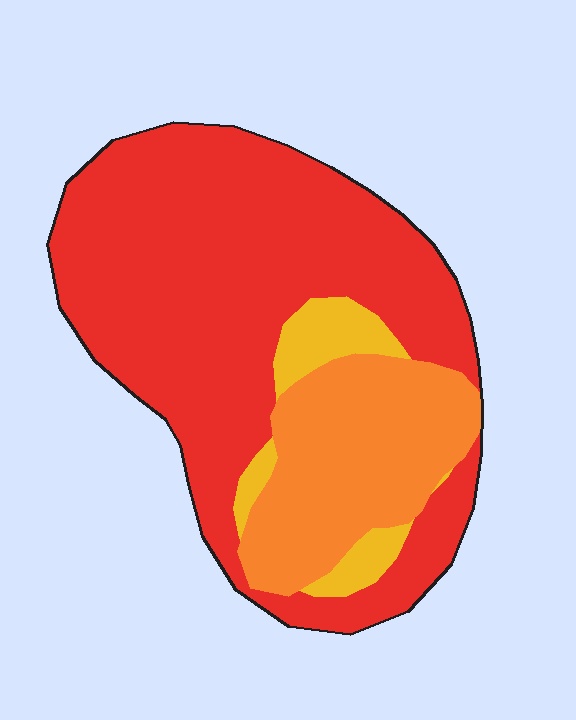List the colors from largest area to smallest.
From largest to smallest: red, orange, yellow.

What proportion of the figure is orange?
Orange takes up about one quarter (1/4) of the figure.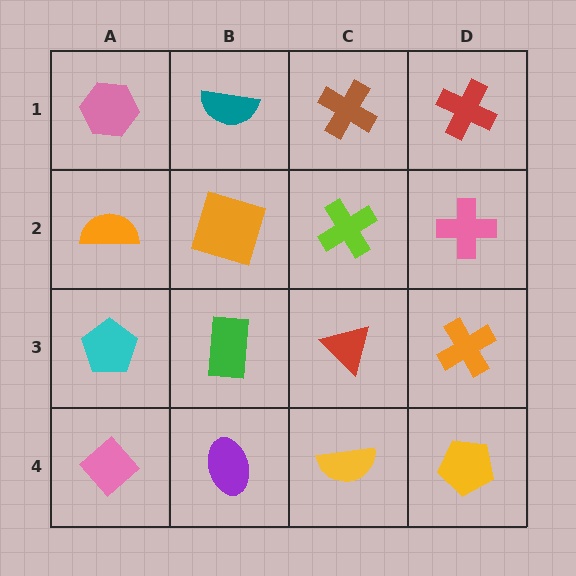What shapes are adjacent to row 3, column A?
An orange semicircle (row 2, column A), a pink diamond (row 4, column A), a green rectangle (row 3, column B).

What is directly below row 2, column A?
A cyan pentagon.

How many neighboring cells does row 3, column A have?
3.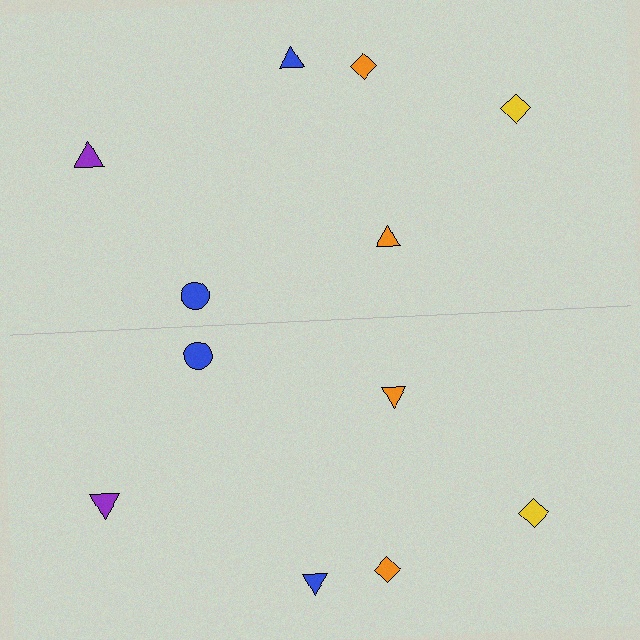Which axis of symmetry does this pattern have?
The pattern has a horizontal axis of symmetry running through the center of the image.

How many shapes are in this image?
There are 12 shapes in this image.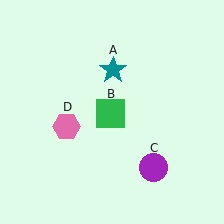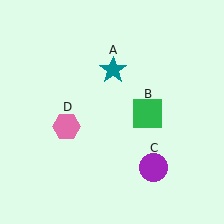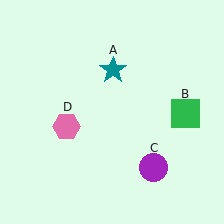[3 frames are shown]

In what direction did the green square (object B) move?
The green square (object B) moved right.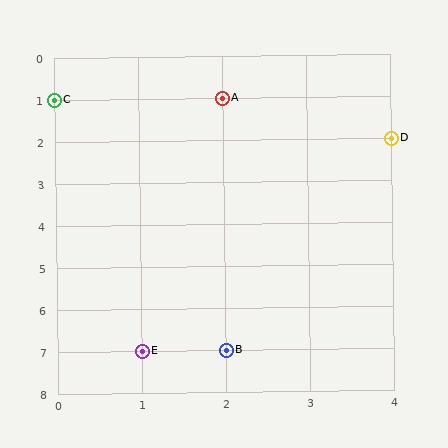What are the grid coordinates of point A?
Point A is at grid coordinates (2, 1).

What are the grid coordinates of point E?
Point E is at grid coordinates (1, 7).